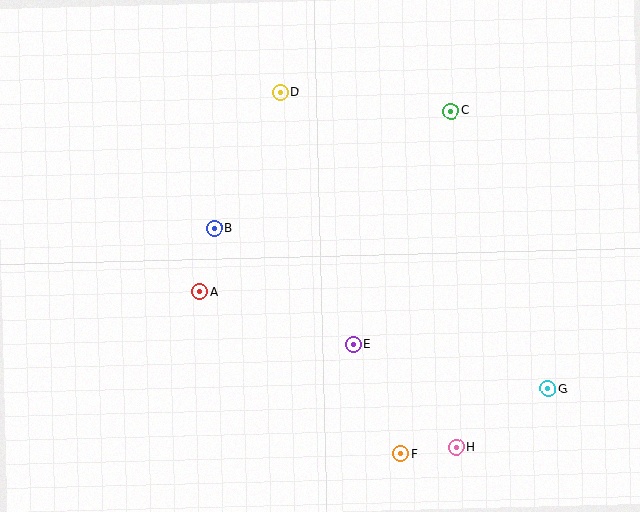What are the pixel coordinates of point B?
Point B is at (215, 228).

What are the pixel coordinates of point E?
Point E is at (354, 344).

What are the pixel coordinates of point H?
Point H is at (456, 447).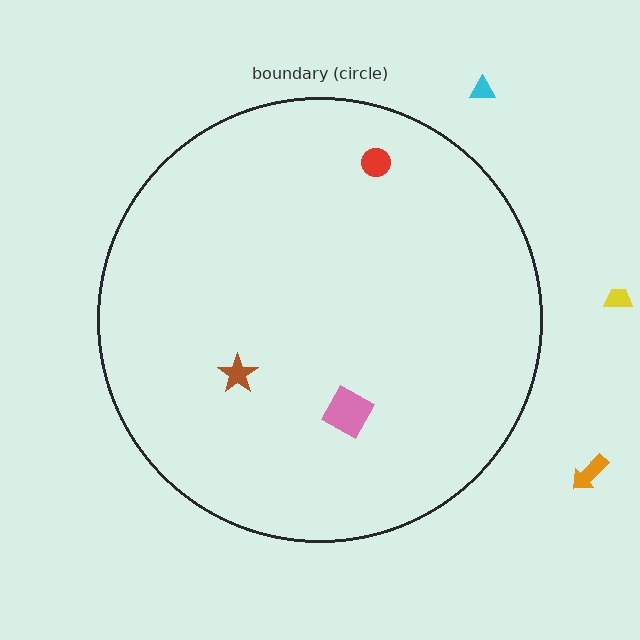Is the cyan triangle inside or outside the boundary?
Outside.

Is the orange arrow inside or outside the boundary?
Outside.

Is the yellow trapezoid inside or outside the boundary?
Outside.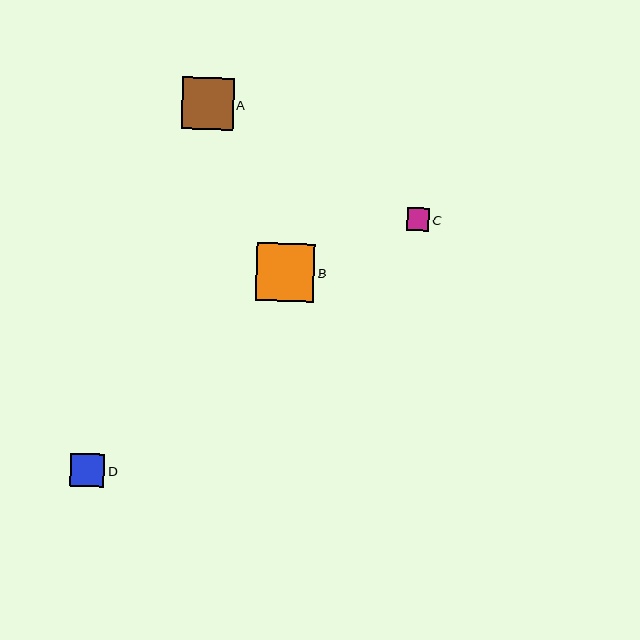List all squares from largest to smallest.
From largest to smallest: B, A, D, C.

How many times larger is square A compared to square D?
Square A is approximately 1.5 times the size of square D.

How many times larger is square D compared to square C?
Square D is approximately 1.5 times the size of square C.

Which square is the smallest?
Square C is the smallest with a size of approximately 23 pixels.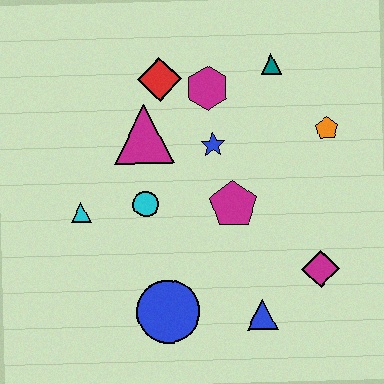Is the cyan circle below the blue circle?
No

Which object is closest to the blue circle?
The blue triangle is closest to the blue circle.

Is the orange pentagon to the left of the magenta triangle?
No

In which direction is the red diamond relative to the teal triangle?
The red diamond is to the left of the teal triangle.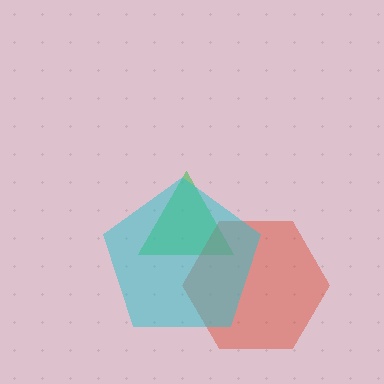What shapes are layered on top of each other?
The layered shapes are: a green triangle, a red hexagon, a cyan pentagon.